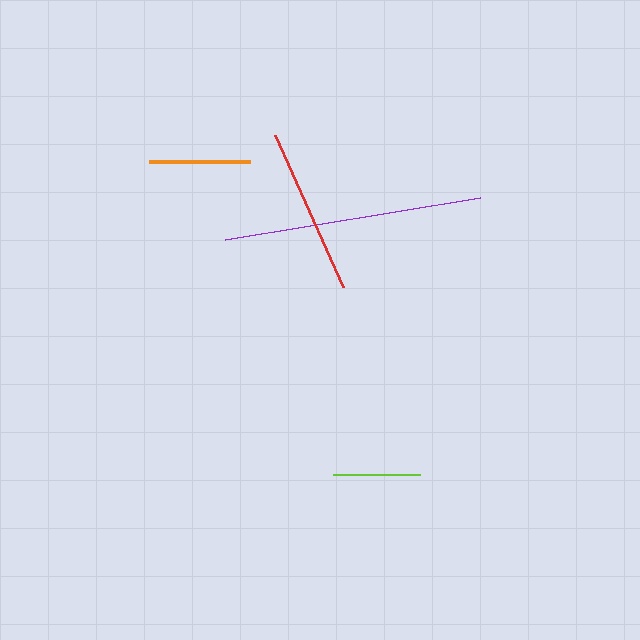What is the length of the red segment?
The red segment is approximately 167 pixels long.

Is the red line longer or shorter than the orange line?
The red line is longer than the orange line.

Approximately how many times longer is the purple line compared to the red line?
The purple line is approximately 1.5 times the length of the red line.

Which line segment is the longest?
The purple line is the longest at approximately 258 pixels.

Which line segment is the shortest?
The lime line is the shortest at approximately 87 pixels.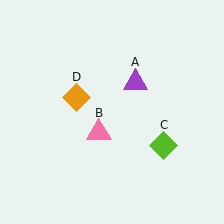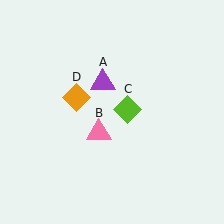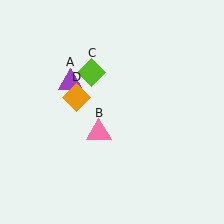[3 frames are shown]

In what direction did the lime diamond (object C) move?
The lime diamond (object C) moved up and to the left.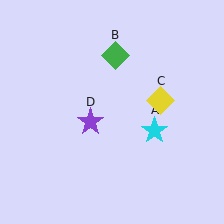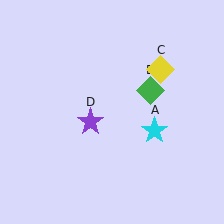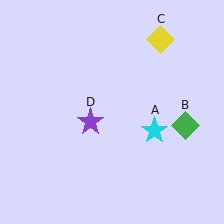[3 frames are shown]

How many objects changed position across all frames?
2 objects changed position: green diamond (object B), yellow diamond (object C).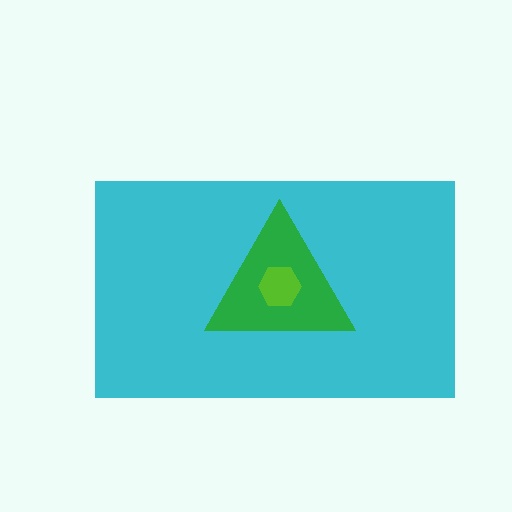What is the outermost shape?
The cyan rectangle.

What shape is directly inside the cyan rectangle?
The green triangle.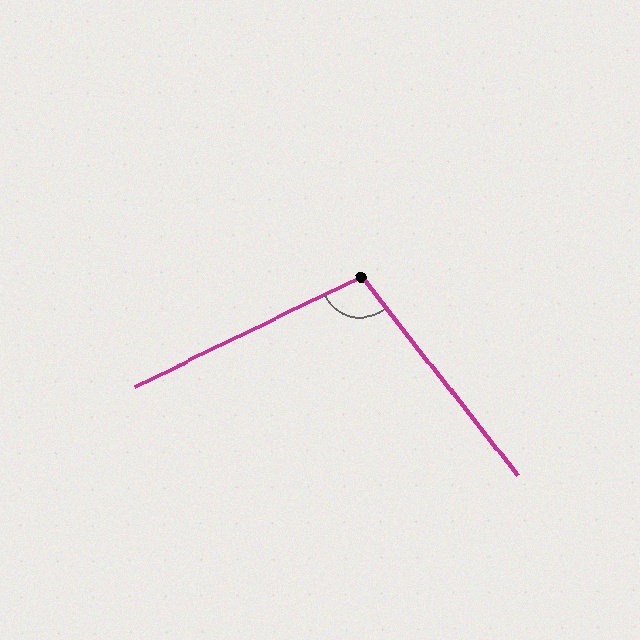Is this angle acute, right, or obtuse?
It is obtuse.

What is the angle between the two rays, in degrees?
Approximately 102 degrees.